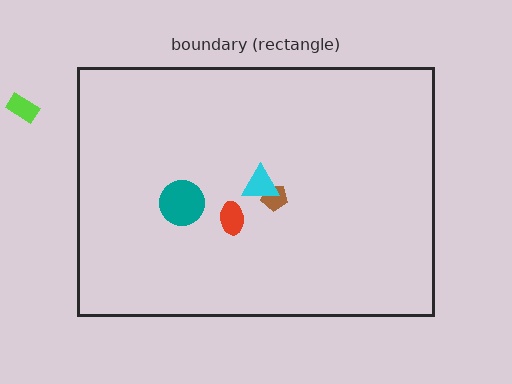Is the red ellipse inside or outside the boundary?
Inside.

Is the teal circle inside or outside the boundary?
Inside.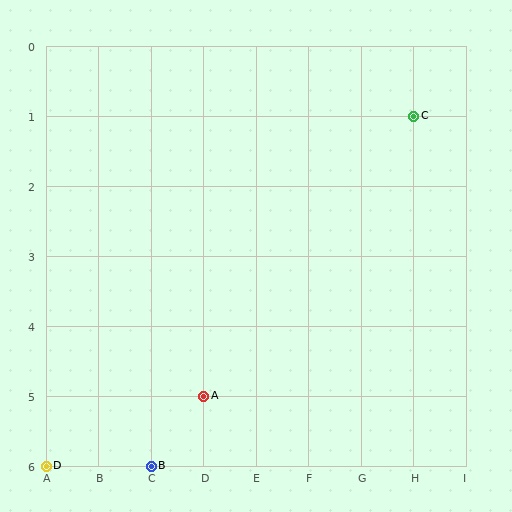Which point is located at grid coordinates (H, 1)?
Point C is at (H, 1).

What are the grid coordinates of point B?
Point B is at grid coordinates (C, 6).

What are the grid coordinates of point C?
Point C is at grid coordinates (H, 1).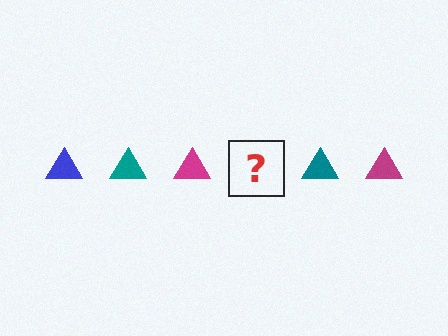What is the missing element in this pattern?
The missing element is a blue triangle.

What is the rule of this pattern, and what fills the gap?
The rule is that the pattern cycles through blue, teal, magenta triangles. The gap should be filled with a blue triangle.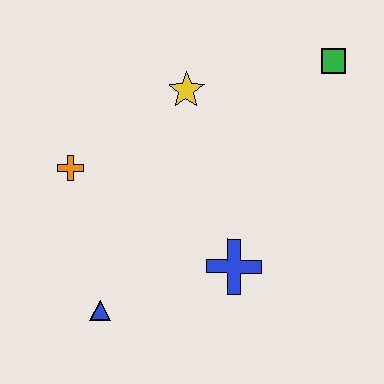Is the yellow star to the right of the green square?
No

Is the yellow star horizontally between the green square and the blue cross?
No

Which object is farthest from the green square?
The blue triangle is farthest from the green square.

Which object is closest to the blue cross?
The blue triangle is closest to the blue cross.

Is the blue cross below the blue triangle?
No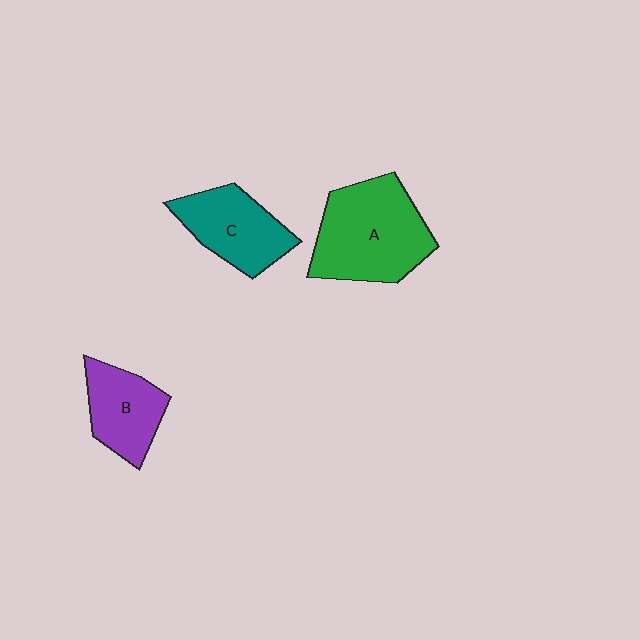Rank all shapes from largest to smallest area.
From largest to smallest: A (green), C (teal), B (purple).